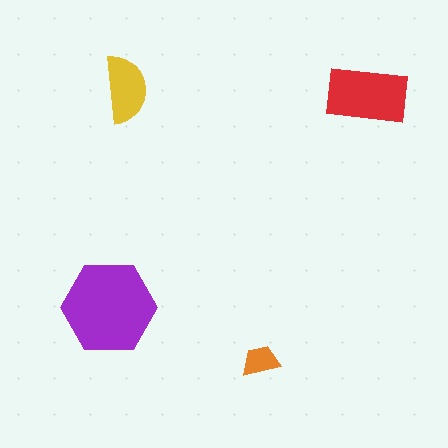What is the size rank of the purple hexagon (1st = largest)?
1st.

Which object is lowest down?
The orange trapezoid is bottommost.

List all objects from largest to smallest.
The purple hexagon, the red rectangle, the yellow semicircle, the orange trapezoid.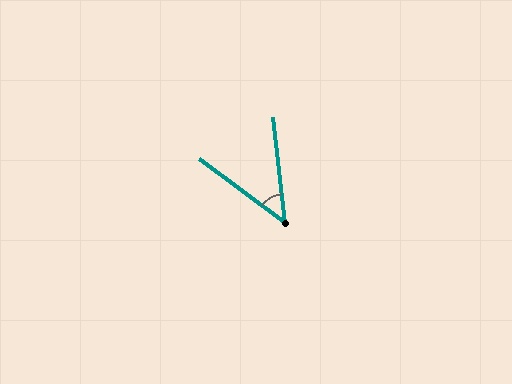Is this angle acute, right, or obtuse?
It is acute.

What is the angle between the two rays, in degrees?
Approximately 47 degrees.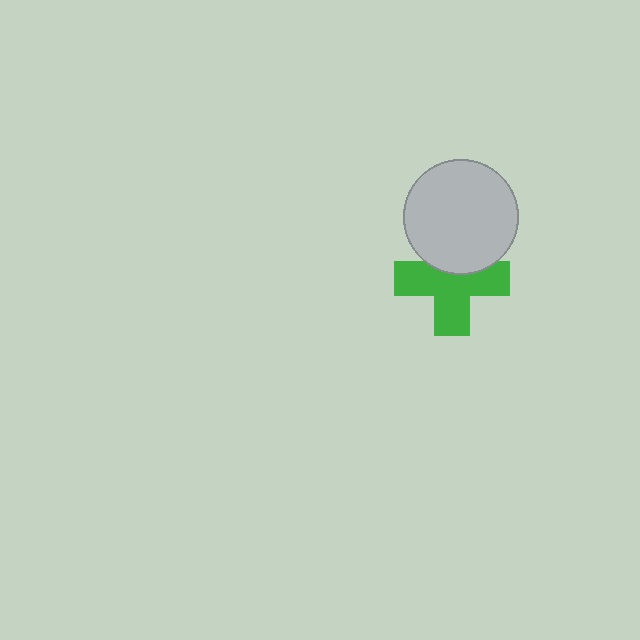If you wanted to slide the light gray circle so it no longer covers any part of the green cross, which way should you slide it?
Slide it up — that is the most direct way to separate the two shapes.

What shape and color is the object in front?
The object in front is a light gray circle.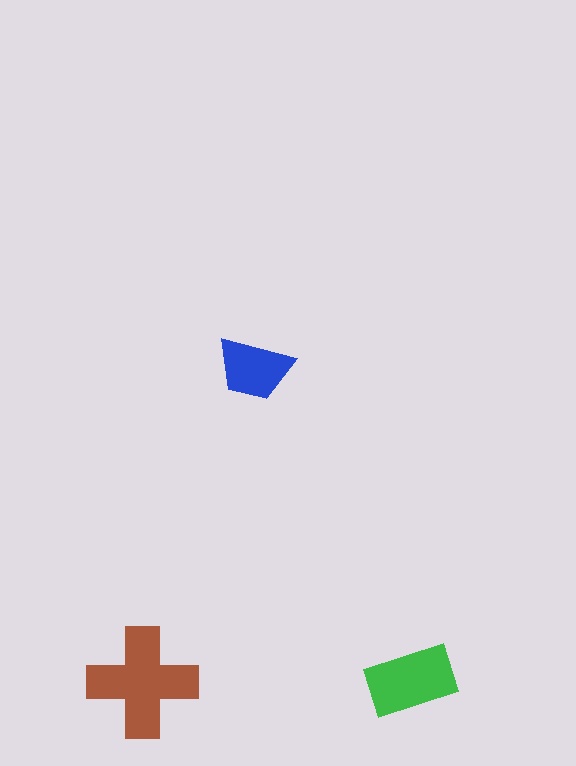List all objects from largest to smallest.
The brown cross, the green rectangle, the blue trapezoid.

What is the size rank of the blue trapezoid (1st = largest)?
3rd.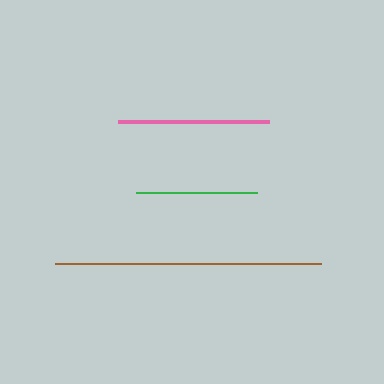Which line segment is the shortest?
The green line is the shortest at approximately 121 pixels.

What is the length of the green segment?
The green segment is approximately 121 pixels long.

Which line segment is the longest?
The brown line is the longest at approximately 266 pixels.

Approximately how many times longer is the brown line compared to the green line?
The brown line is approximately 2.2 times the length of the green line.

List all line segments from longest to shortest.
From longest to shortest: brown, pink, green.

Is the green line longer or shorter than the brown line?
The brown line is longer than the green line.